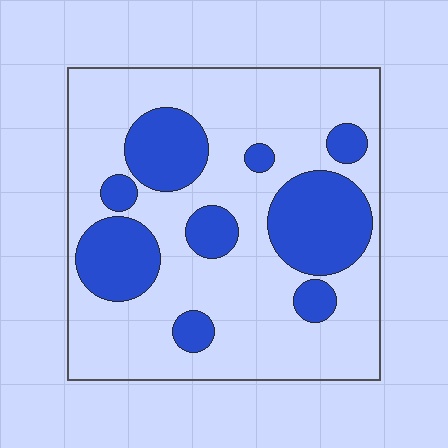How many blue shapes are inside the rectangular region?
9.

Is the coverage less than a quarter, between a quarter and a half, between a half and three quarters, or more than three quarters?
Between a quarter and a half.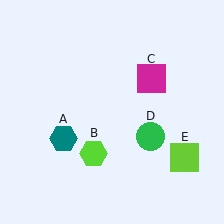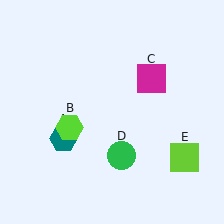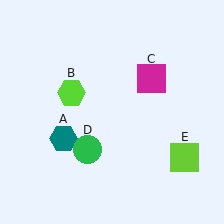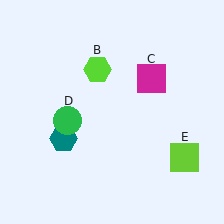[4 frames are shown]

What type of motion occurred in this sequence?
The lime hexagon (object B), green circle (object D) rotated clockwise around the center of the scene.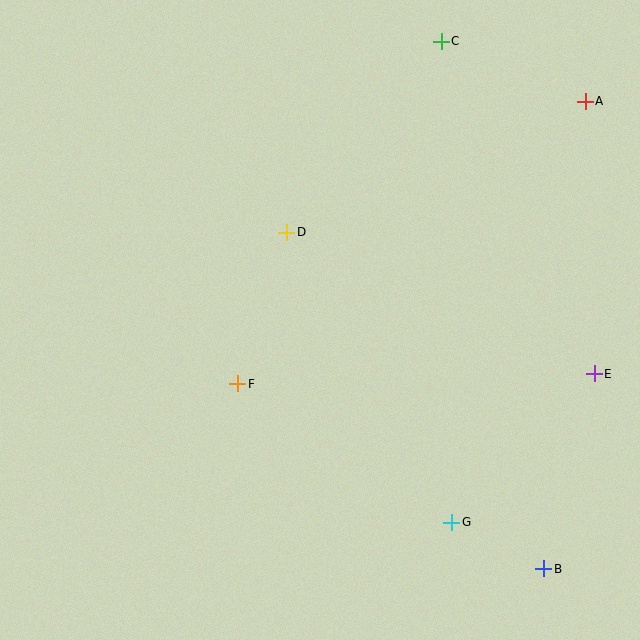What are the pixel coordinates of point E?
Point E is at (594, 374).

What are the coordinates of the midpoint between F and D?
The midpoint between F and D is at (262, 308).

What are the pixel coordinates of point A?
Point A is at (585, 101).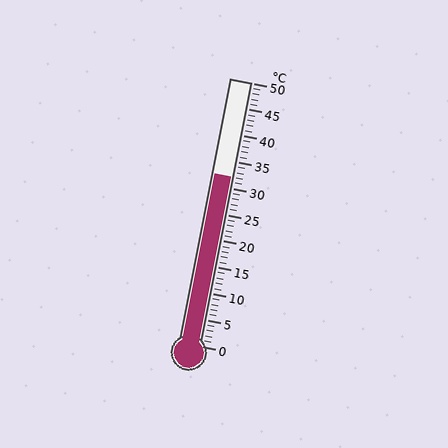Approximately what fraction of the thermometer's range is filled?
The thermometer is filled to approximately 65% of its range.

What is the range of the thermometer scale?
The thermometer scale ranges from 0°C to 50°C.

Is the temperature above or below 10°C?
The temperature is above 10°C.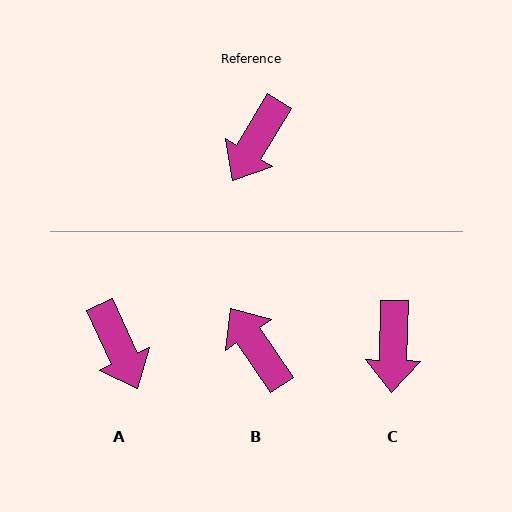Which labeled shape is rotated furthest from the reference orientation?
B, about 115 degrees away.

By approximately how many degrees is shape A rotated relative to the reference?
Approximately 55 degrees counter-clockwise.